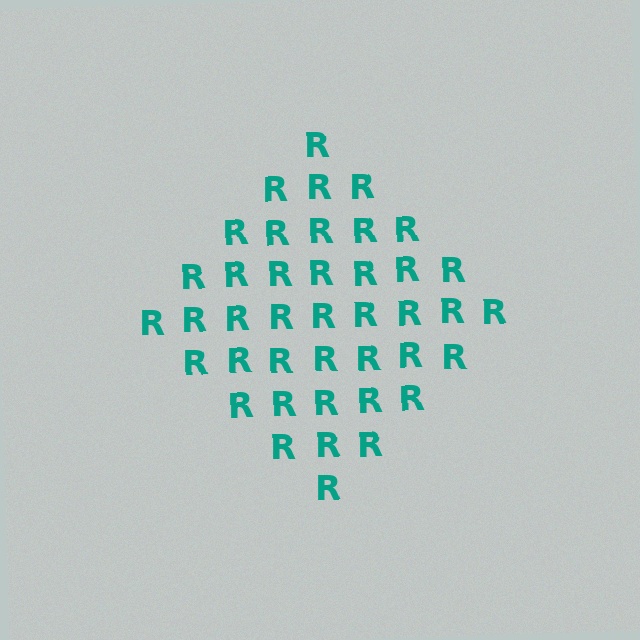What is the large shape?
The large shape is a diamond.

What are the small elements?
The small elements are letter R's.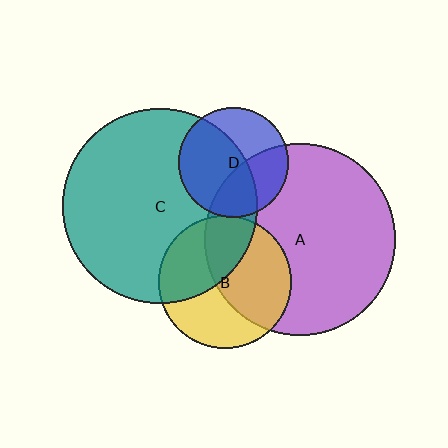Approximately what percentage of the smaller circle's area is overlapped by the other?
Approximately 35%.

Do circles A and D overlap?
Yes.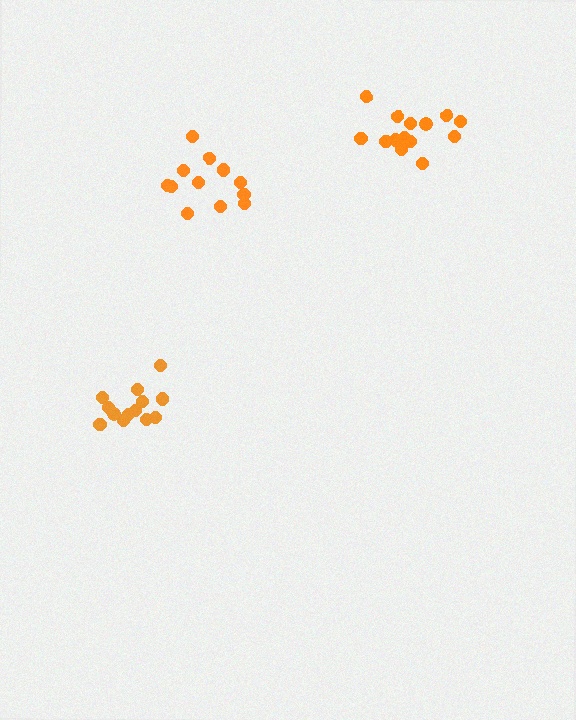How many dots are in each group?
Group 1: 14 dots, Group 2: 13 dots, Group 3: 13 dots (40 total).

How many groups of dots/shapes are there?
There are 3 groups.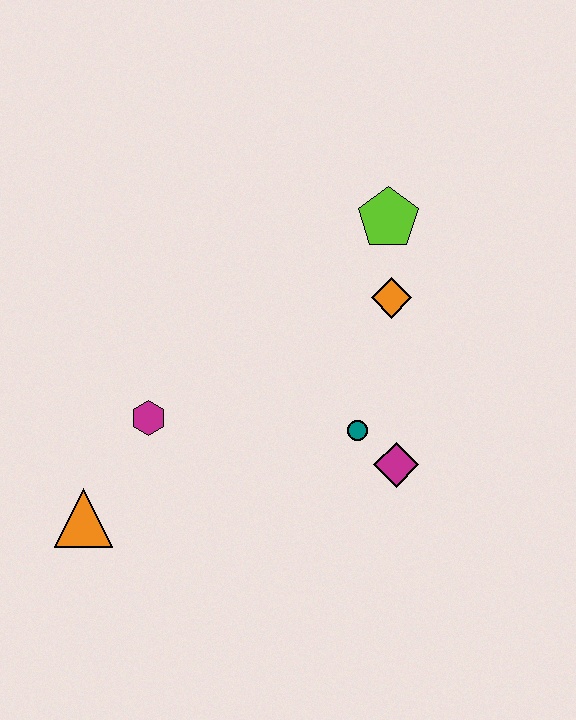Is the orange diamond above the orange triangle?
Yes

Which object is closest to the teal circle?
The magenta diamond is closest to the teal circle.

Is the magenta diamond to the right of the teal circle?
Yes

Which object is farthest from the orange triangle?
The lime pentagon is farthest from the orange triangle.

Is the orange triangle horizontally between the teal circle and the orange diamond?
No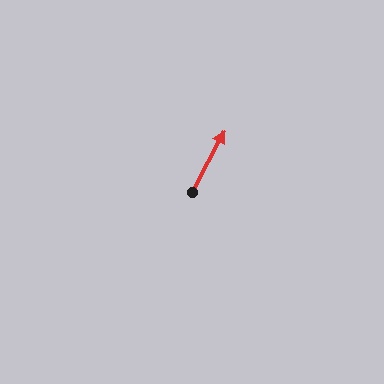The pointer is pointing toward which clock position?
Roughly 1 o'clock.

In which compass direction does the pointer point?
Northeast.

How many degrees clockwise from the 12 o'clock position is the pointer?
Approximately 28 degrees.